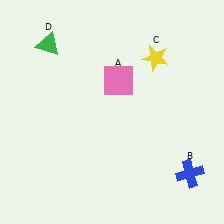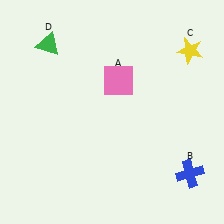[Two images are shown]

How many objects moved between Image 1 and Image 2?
1 object moved between the two images.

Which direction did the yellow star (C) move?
The yellow star (C) moved right.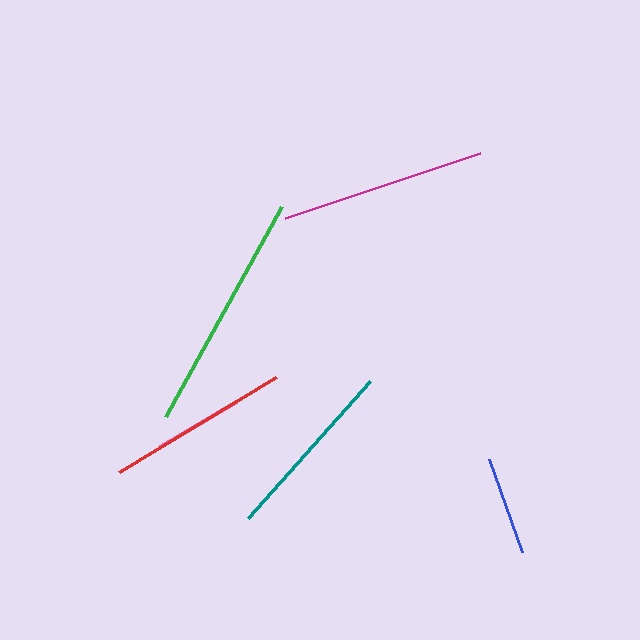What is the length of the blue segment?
The blue segment is approximately 98 pixels long.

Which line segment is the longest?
The green line is the longest at approximately 239 pixels.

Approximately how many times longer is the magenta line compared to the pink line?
The magenta line is approximately 2.4 times the length of the pink line.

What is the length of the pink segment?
The pink segment is approximately 87 pixels long.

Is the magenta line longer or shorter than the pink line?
The magenta line is longer than the pink line.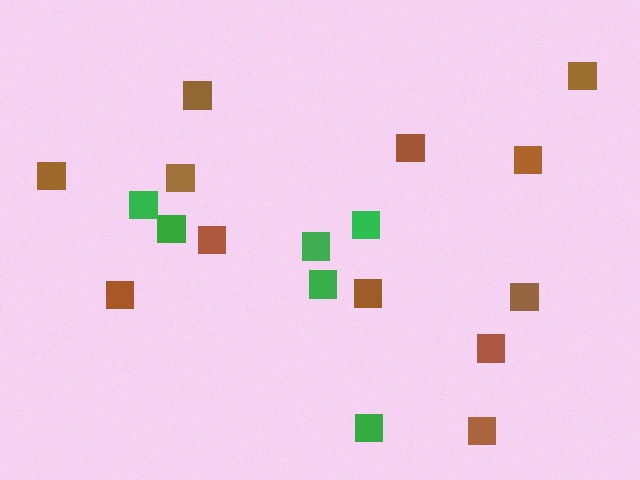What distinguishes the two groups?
There are 2 groups: one group of green squares (6) and one group of brown squares (12).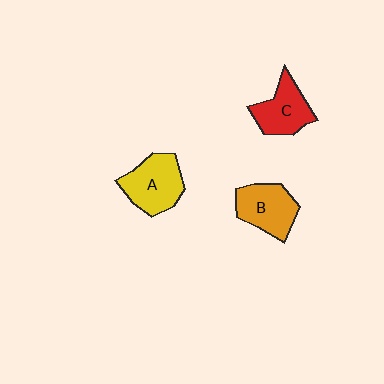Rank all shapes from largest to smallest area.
From largest to smallest: A (yellow), B (orange), C (red).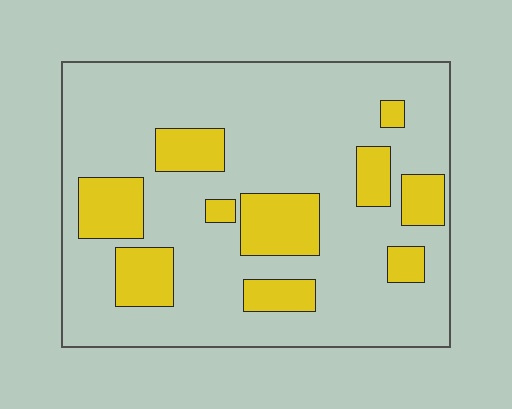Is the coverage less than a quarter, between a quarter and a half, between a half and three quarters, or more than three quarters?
Less than a quarter.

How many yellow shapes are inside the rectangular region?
10.